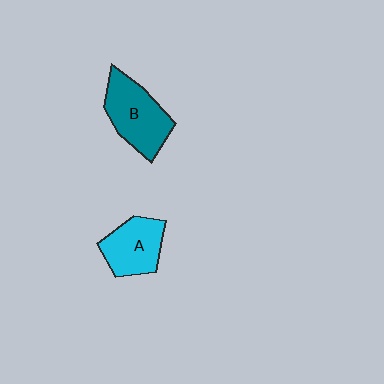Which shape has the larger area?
Shape B (teal).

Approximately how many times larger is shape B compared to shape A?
Approximately 1.3 times.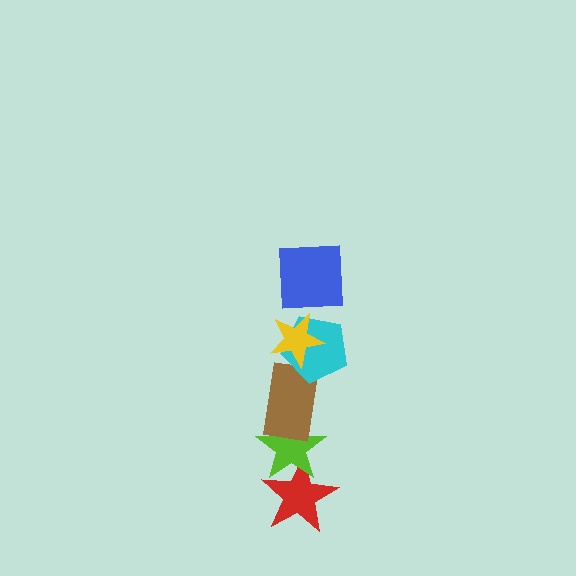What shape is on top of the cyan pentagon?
The yellow star is on top of the cyan pentagon.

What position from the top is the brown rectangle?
The brown rectangle is 4th from the top.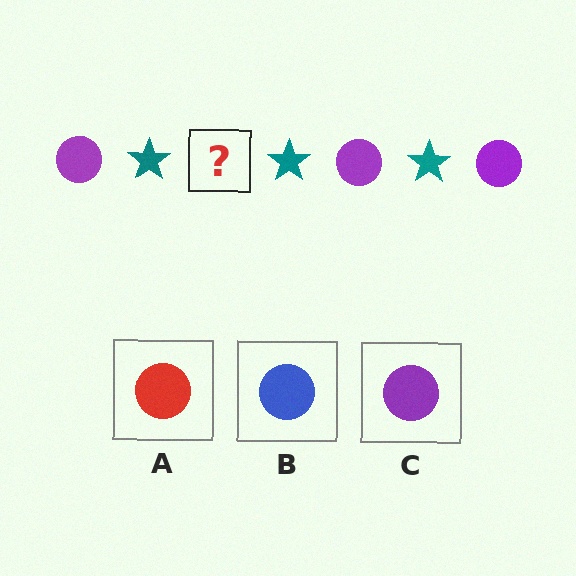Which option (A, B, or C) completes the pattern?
C.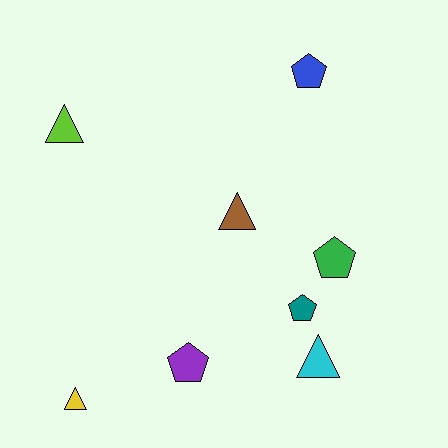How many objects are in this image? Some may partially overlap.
There are 8 objects.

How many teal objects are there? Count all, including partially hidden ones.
There is 1 teal object.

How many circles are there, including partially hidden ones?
There are no circles.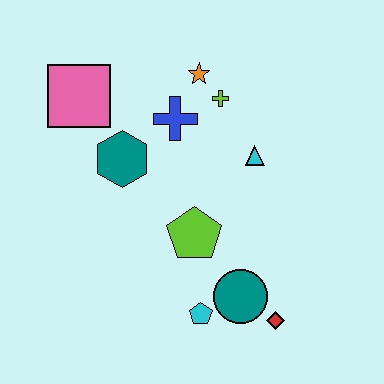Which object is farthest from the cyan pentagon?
The pink square is farthest from the cyan pentagon.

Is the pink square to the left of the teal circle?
Yes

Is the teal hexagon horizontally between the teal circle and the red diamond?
No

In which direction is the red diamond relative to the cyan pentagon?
The red diamond is to the right of the cyan pentagon.